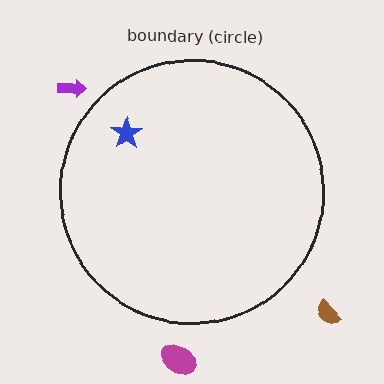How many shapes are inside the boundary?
1 inside, 3 outside.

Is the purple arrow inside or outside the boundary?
Outside.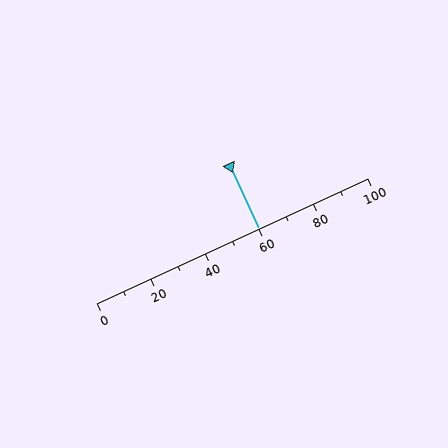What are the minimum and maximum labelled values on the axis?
The axis runs from 0 to 100.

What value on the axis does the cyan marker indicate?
The marker indicates approximately 60.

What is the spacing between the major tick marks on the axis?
The major ticks are spaced 20 apart.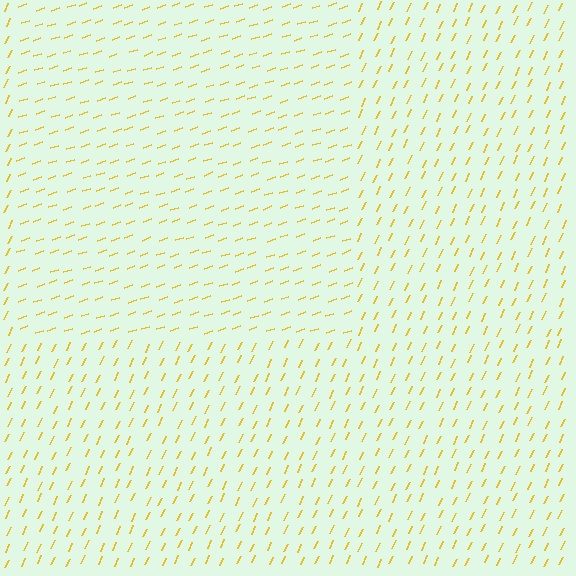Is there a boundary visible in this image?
Yes, there is a texture boundary formed by a change in line orientation.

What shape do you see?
I see a rectangle.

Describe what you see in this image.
The image is filled with small yellow line segments. A rectangle region in the image has lines oriented differently from the surrounding lines, creating a visible texture boundary.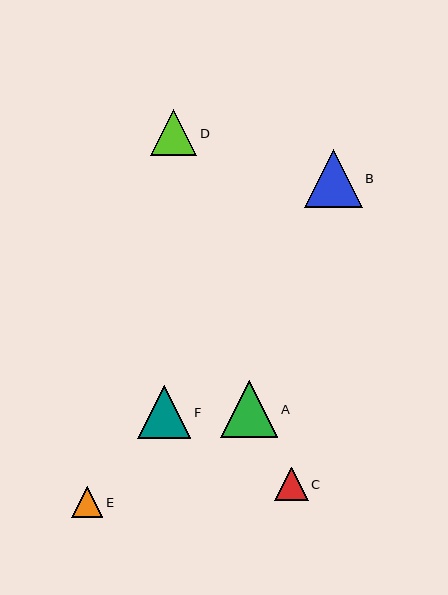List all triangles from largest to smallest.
From largest to smallest: B, A, F, D, C, E.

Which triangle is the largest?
Triangle B is the largest with a size of approximately 58 pixels.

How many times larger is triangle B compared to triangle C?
Triangle B is approximately 1.7 times the size of triangle C.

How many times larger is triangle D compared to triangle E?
Triangle D is approximately 1.5 times the size of triangle E.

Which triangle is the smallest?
Triangle E is the smallest with a size of approximately 31 pixels.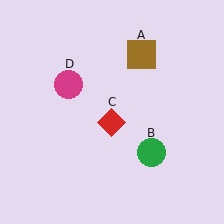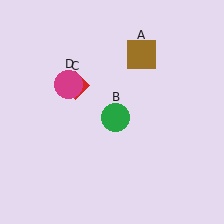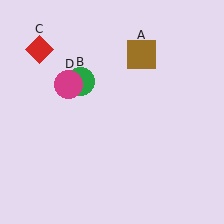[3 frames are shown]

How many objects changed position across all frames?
2 objects changed position: green circle (object B), red diamond (object C).